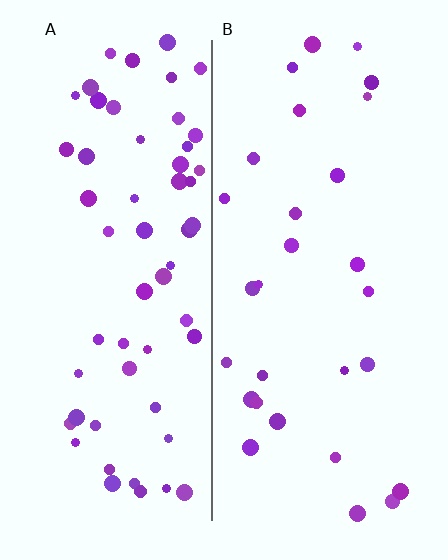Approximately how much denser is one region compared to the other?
Approximately 2.0× — region A over region B.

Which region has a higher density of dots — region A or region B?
A (the left).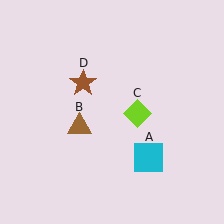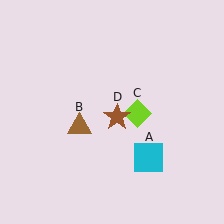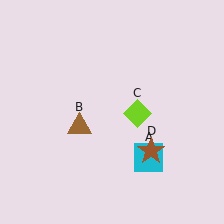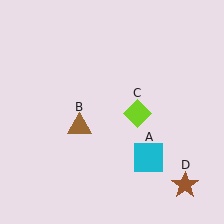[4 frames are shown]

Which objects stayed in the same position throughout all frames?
Cyan square (object A) and brown triangle (object B) and lime diamond (object C) remained stationary.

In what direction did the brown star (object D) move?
The brown star (object D) moved down and to the right.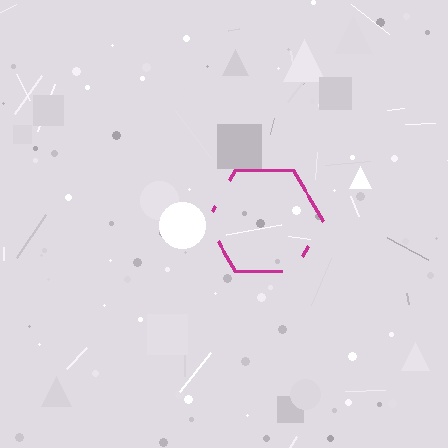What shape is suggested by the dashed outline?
The dashed outline suggests a hexagon.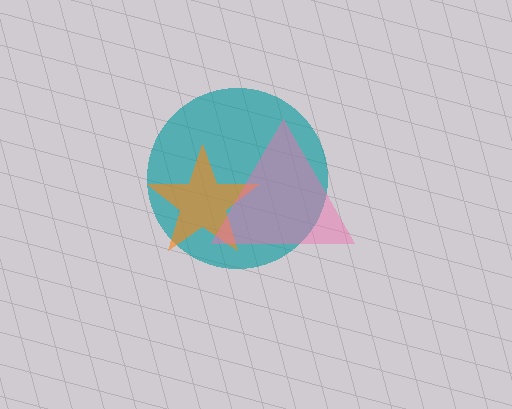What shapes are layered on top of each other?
The layered shapes are: a teal circle, an orange star, a pink triangle.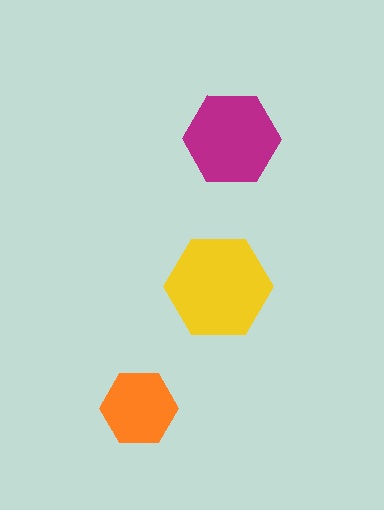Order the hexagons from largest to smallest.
the yellow one, the magenta one, the orange one.